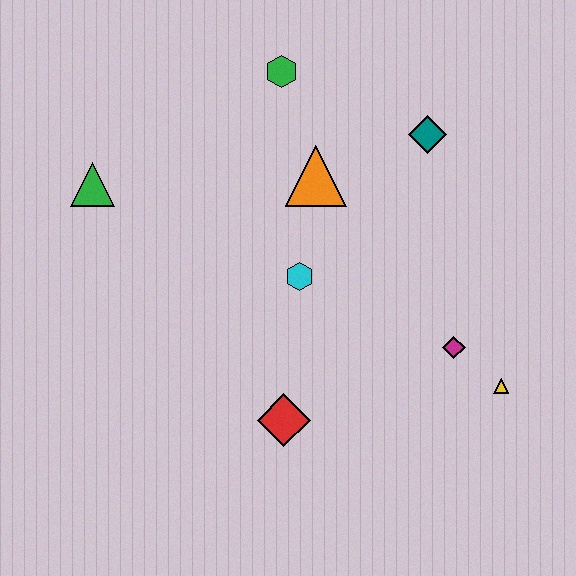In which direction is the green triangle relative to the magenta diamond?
The green triangle is to the left of the magenta diamond.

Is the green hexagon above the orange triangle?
Yes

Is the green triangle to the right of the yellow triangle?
No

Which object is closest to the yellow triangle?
The magenta diamond is closest to the yellow triangle.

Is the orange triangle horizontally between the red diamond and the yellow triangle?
Yes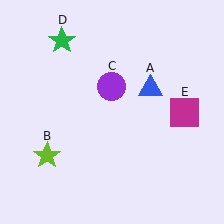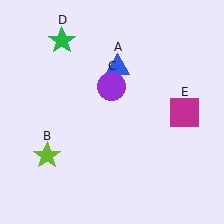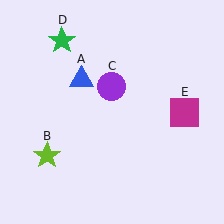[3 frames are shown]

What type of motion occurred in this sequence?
The blue triangle (object A) rotated counterclockwise around the center of the scene.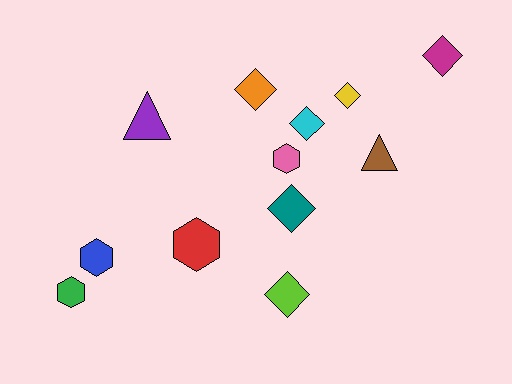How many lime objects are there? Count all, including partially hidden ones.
There is 1 lime object.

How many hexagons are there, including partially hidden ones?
There are 4 hexagons.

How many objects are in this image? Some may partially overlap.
There are 12 objects.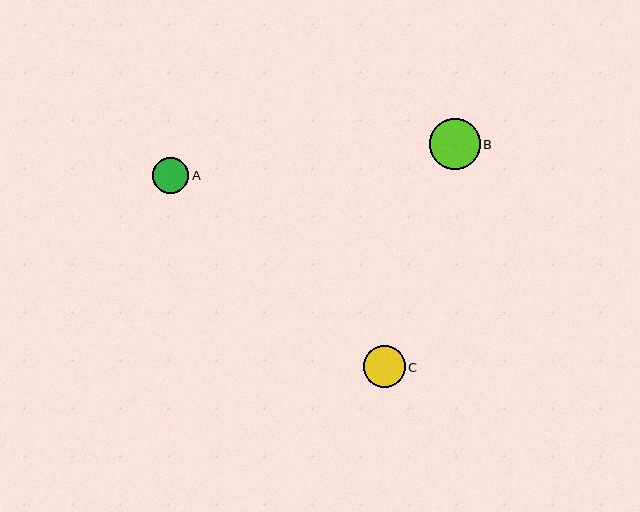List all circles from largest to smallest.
From largest to smallest: B, C, A.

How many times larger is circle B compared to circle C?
Circle B is approximately 1.2 times the size of circle C.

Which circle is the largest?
Circle B is the largest with a size of approximately 51 pixels.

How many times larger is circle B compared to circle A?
Circle B is approximately 1.4 times the size of circle A.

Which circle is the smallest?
Circle A is the smallest with a size of approximately 36 pixels.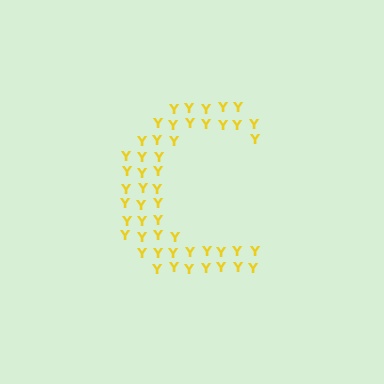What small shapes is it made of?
It is made of small letter Y's.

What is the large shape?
The large shape is the letter C.